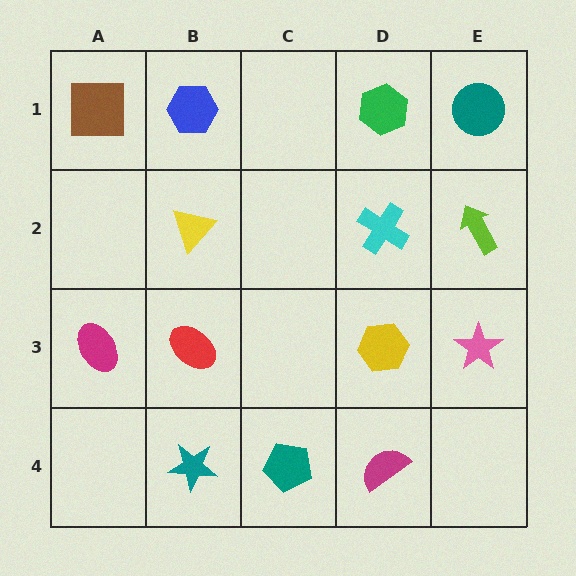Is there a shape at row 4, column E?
No, that cell is empty.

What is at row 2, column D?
A cyan cross.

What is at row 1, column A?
A brown square.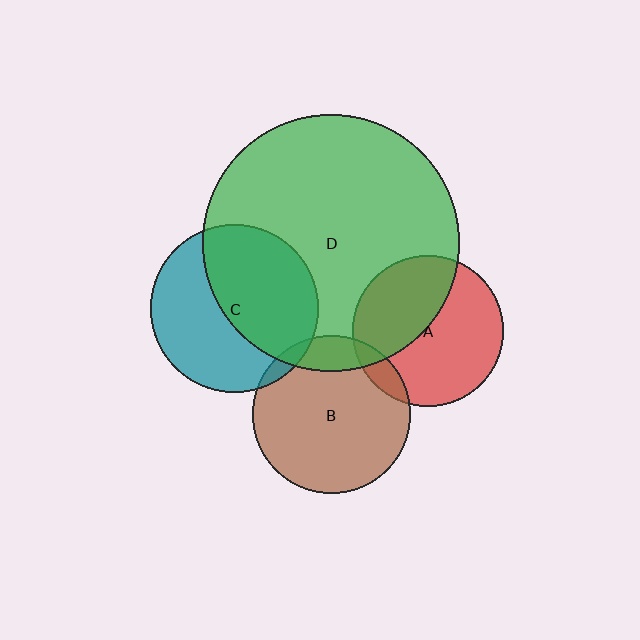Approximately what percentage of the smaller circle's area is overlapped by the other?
Approximately 5%.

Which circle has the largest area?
Circle D (green).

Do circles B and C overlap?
Yes.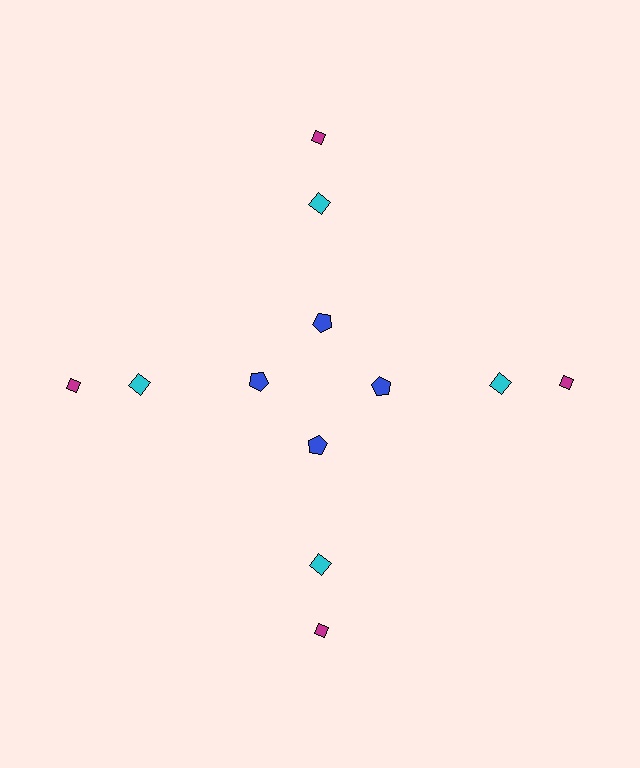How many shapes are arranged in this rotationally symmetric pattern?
There are 12 shapes, arranged in 4 groups of 3.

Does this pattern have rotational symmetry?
Yes, this pattern has 4-fold rotational symmetry. It looks the same after rotating 90 degrees around the center.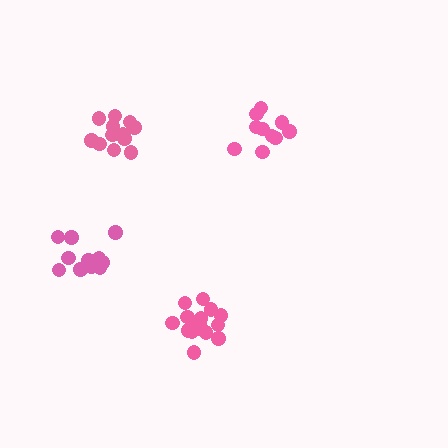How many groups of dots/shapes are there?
There are 4 groups.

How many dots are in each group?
Group 1: 10 dots, Group 2: 12 dots, Group 3: 16 dots, Group 4: 13 dots (51 total).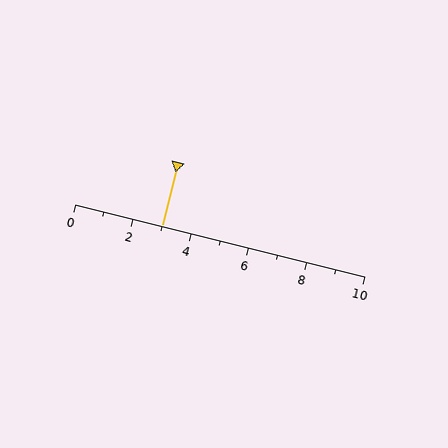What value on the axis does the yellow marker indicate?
The marker indicates approximately 3.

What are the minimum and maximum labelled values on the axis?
The axis runs from 0 to 10.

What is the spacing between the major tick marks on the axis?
The major ticks are spaced 2 apart.